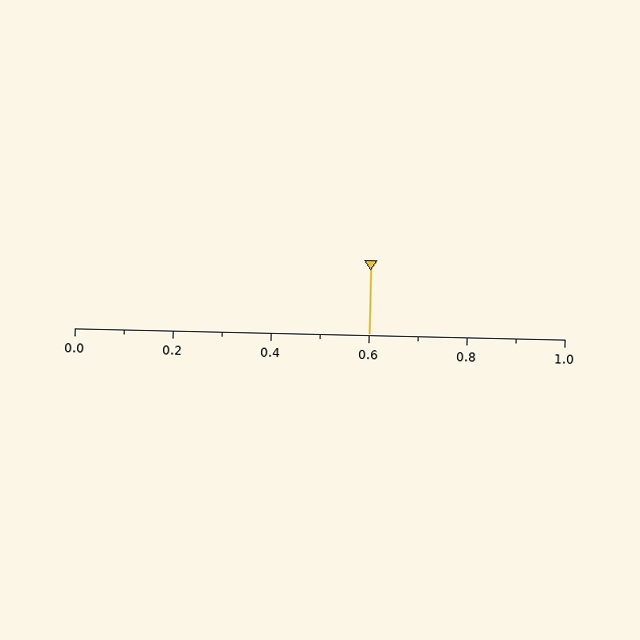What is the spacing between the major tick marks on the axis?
The major ticks are spaced 0.2 apart.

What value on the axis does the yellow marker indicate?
The marker indicates approximately 0.6.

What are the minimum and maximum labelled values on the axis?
The axis runs from 0.0 to 1.0.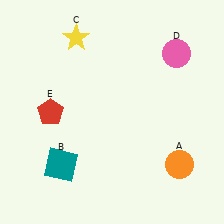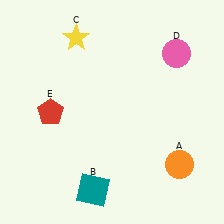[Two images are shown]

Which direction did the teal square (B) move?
The teal square (B) moved right.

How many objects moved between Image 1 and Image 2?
1 object moved between the two images.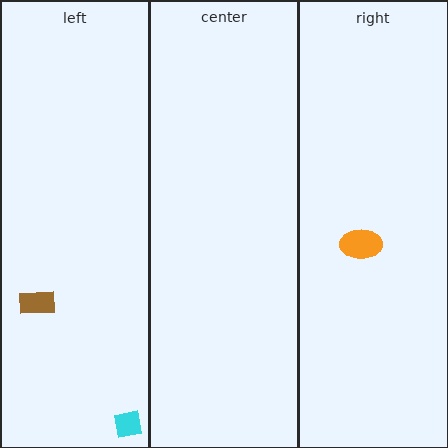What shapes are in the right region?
The orange ellipse.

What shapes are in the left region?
The cyan square, the brown rectangle.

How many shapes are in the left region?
2.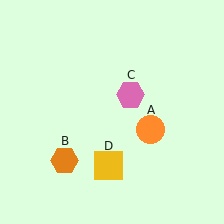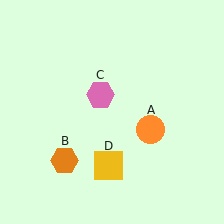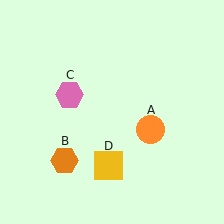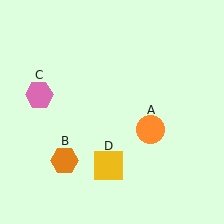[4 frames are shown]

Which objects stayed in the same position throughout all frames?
Orange circle (object A) and orange hexagon (object B) and yellow square (object D) remained stationary.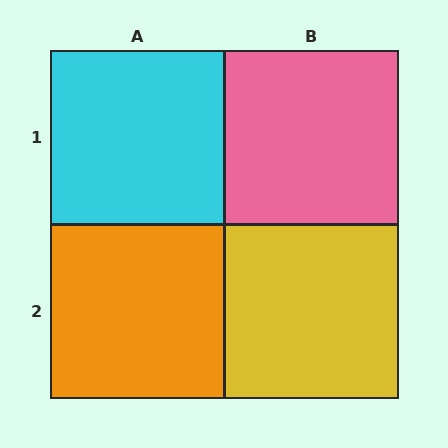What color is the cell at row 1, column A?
Cyan.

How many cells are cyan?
1 cell is cyan.